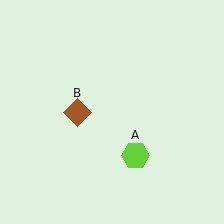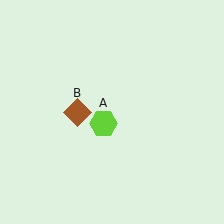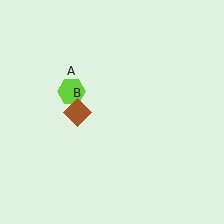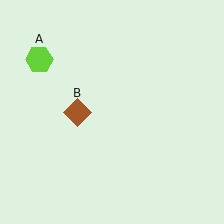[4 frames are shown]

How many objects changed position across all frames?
1 object changed position: lime hexagon (object A).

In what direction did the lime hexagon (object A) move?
The lime hexagon (object A) moved up and to the left.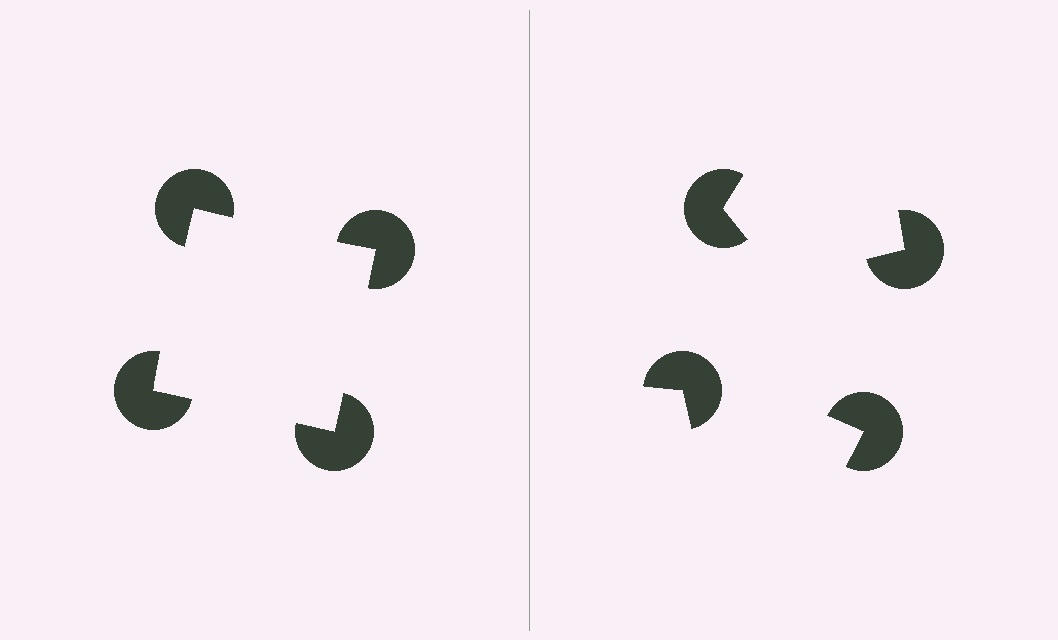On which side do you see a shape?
An illusory square appears on the left side. On the right side the wedge cuts are rotated, so no coherent shape forms.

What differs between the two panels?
The pac-man discs are positioned identically on both sides; only the wedge orientations differ. On the left they align to a square; on the right they are misaligned.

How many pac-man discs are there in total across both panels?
8 — 4 on each side.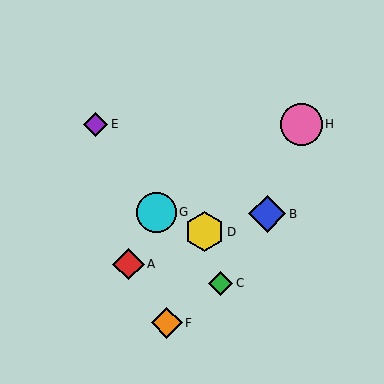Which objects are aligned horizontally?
Objects E, H are aligned horizontally.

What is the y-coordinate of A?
Object A is at y≈264.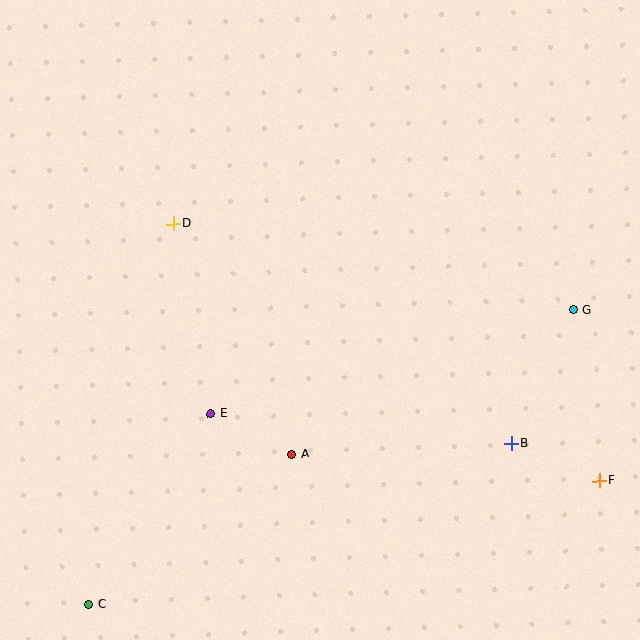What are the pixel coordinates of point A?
Point A is at (292, 454).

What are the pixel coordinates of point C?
Point C is at (88, 605).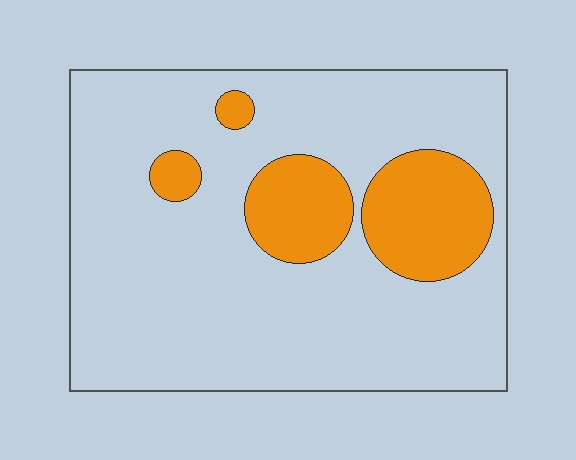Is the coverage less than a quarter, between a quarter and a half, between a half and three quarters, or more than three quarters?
Less than a quarter.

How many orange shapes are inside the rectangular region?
4.